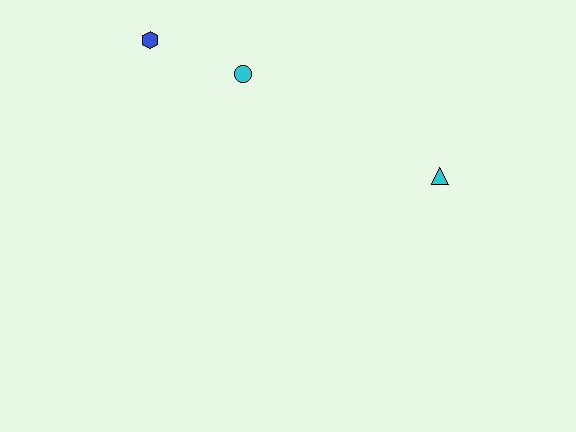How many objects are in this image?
There are 3 objects.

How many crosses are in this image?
There are no crosses.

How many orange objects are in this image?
There are no orange objects.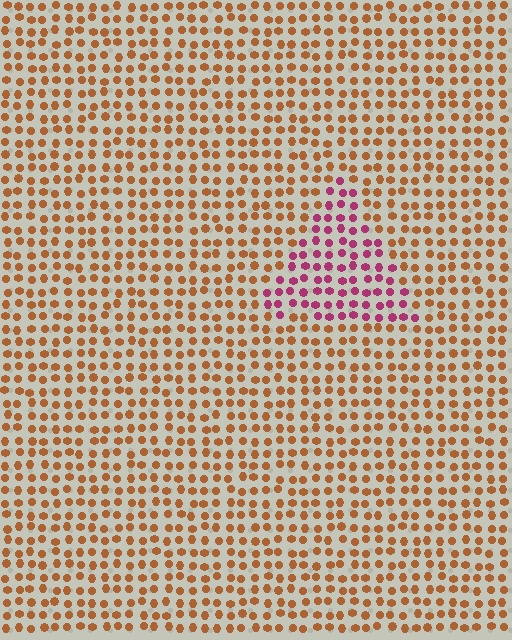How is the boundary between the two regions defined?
The boundary is defined purely by a slight shift in hue (about 55 degrees). Spacing, size, and orientation are identical on both sides.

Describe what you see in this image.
The image is filled with small brown elements in a uniform arrangement. A triangle-shaped region is visible where the elements are tinted to a slightly different hue, forming a subtle color boundary.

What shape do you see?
I see a triangle.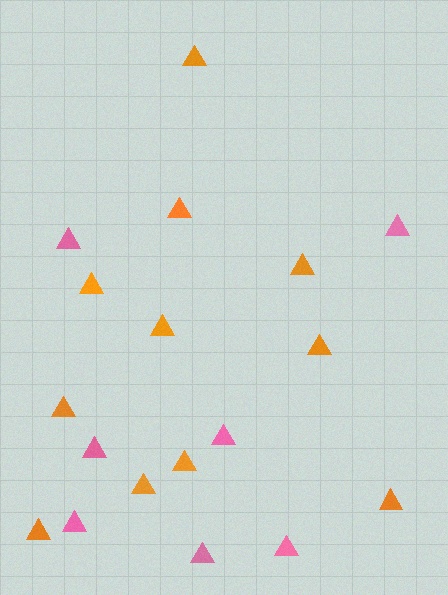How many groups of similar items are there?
There are 2 groups: one group of pink triangles (7) and one group of orange triangles (11).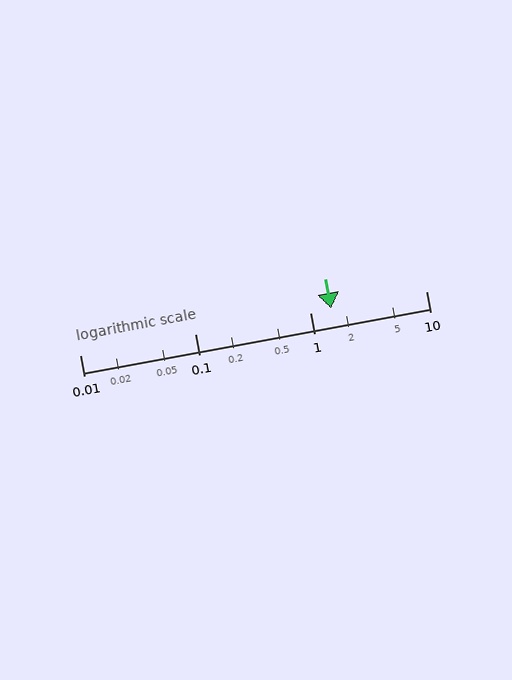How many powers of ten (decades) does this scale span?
The scale spans 3 decades, from 0.01 to 10.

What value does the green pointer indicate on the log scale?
The pointer indicates approximately 1.5.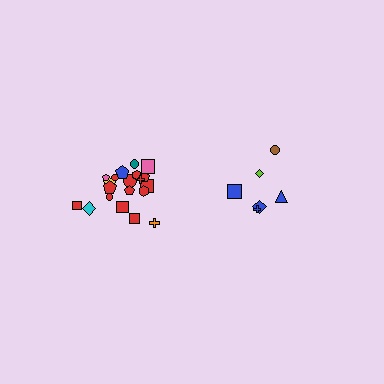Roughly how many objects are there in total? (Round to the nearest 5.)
Roughly 30 objects in total.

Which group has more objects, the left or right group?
The left group.